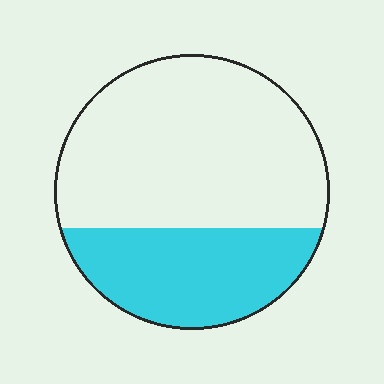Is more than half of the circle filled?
No.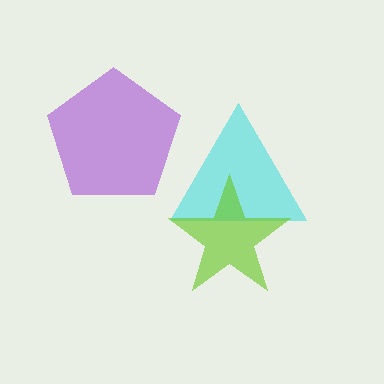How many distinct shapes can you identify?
There are 3 distinct shapes: a purple pentagon, a cyan triangle, a lime star.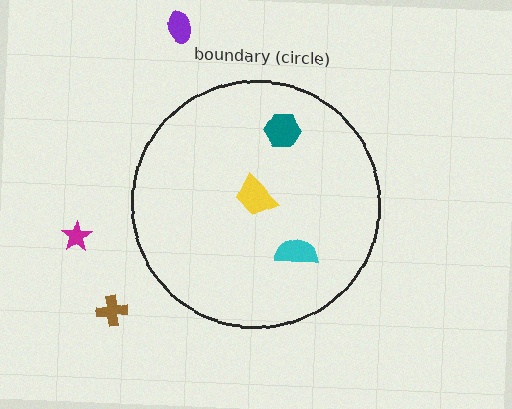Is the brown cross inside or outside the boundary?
Outside.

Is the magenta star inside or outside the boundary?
Outside.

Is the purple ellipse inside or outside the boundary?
Outside.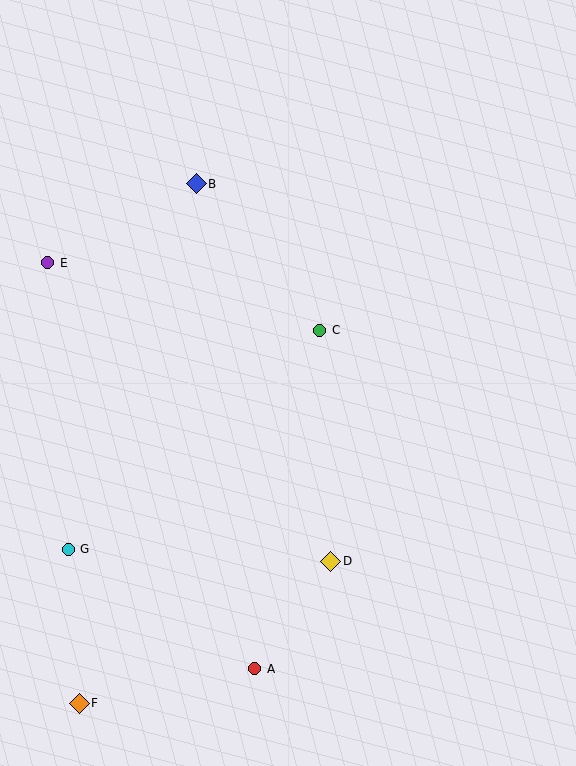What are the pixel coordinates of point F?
Point F is at (79, 703).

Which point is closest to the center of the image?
Point C at (320, 330) is closest to the center.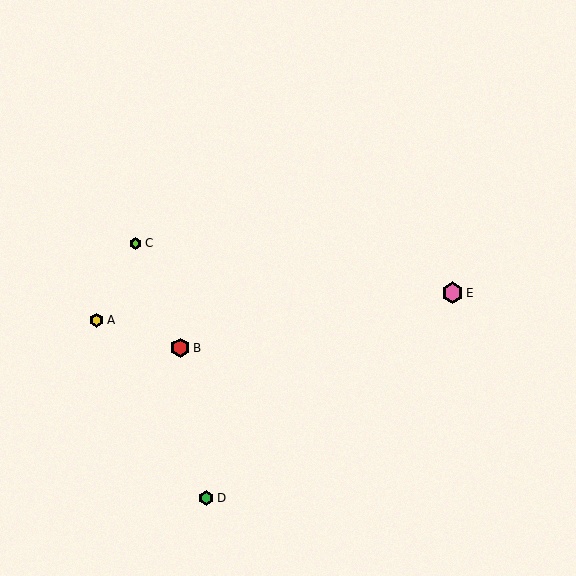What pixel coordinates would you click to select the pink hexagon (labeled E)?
Click at (453, 293) to select the pink hexagon E.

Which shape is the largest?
The pink hexagon (labeled E) is the largest.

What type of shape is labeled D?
Shape D is a green hexagon.